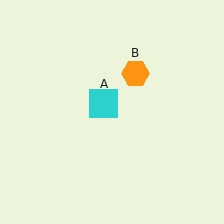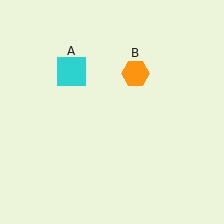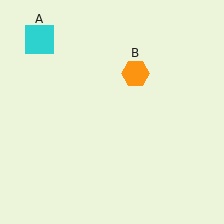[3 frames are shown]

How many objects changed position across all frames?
1 object changed position: cyan square (object A).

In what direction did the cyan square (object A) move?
The cyan square (object A) moved up and to the left.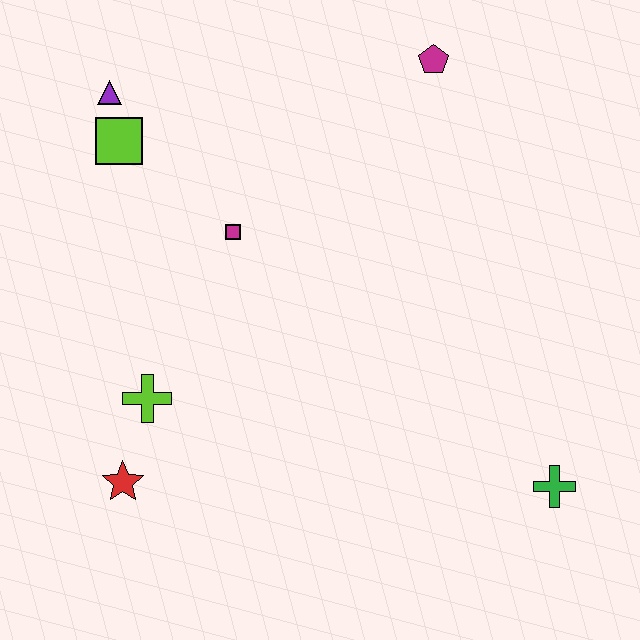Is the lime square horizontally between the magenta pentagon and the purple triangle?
Yes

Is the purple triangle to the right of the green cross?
No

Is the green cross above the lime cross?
No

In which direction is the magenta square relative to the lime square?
The magenta square is to the right of the lime square.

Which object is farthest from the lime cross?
The magenta pentagon is farthest from the lime cross.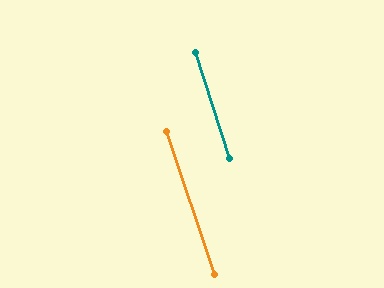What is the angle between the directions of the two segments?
Approximately 1 degree.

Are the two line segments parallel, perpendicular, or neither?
Parallel — their directions differ by only 1.0°.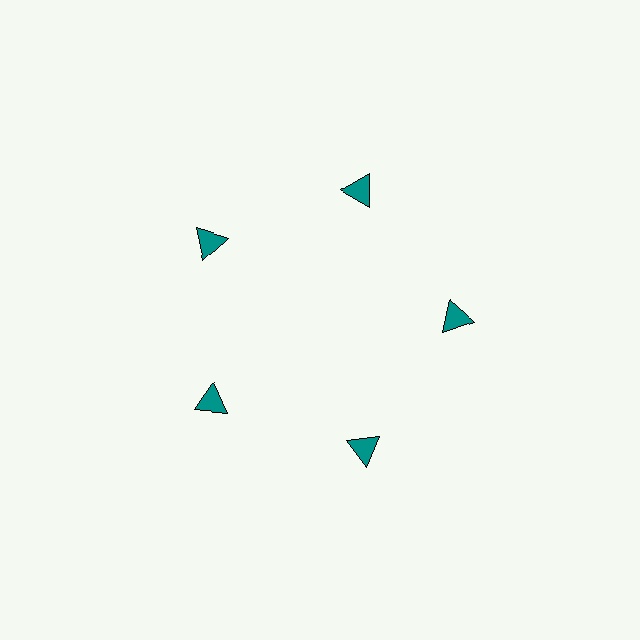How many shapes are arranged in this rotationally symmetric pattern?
There are 5 shapes, arranged in 5 groups of 1.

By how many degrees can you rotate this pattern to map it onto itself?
The pattern maps onto itself every 72 degrees of rotation.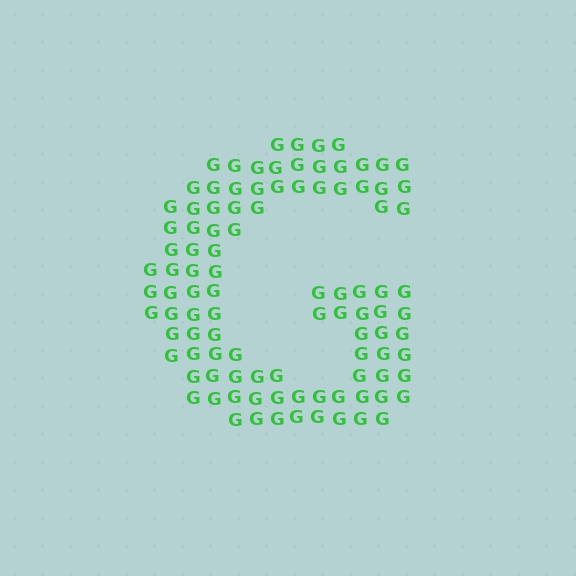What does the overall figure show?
The overall figure shows the letter G.